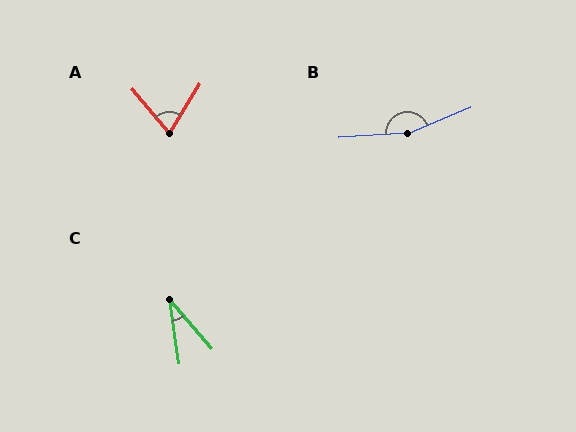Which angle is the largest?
B, at approximately 161 degrees.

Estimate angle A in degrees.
Approximately 71 degrees.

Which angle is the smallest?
C, at approximately 32 degrees.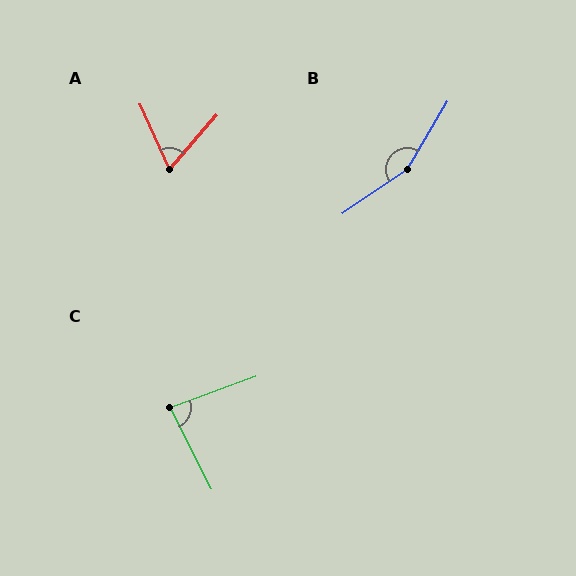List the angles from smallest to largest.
A (65°), C (83°), B (155°).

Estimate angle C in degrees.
Approximately 83 degrees.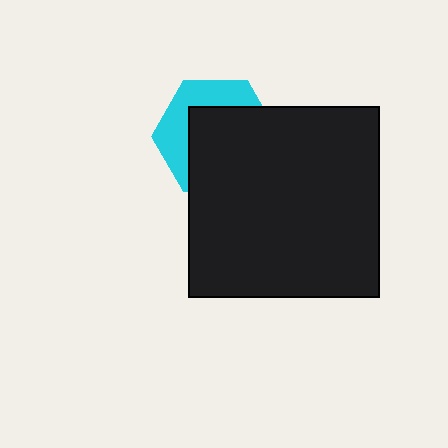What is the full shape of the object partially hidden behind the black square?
The partially hidden object is a cyan hexagon.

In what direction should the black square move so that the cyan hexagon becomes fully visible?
The black square should move toward the lower-right. That is the shortest direction to clear the overlap and leave the cyan hexagon fully visible.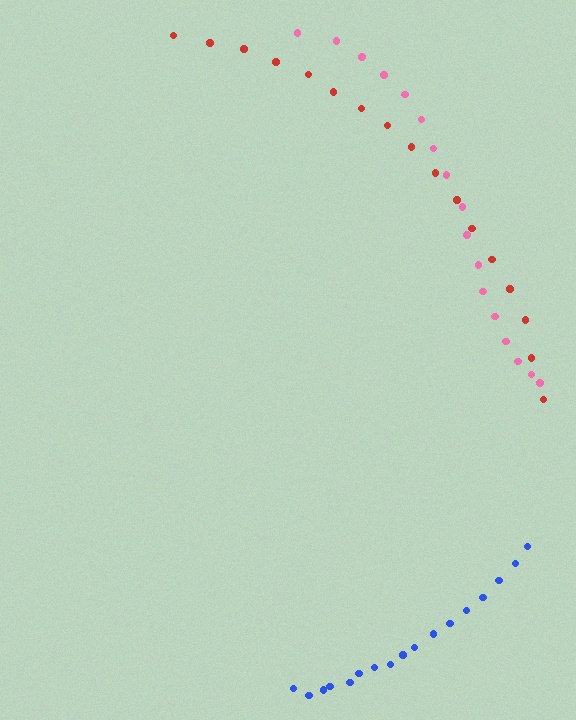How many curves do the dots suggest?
There are 3 distinct paths.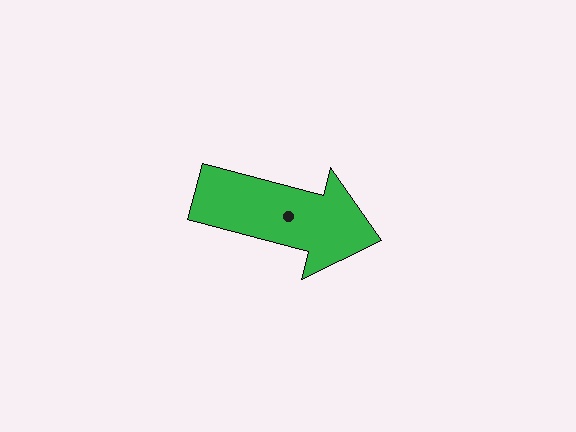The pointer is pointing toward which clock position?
Roughly 3 o'clock.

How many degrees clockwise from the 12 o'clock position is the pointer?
Approximately 105 degrees.